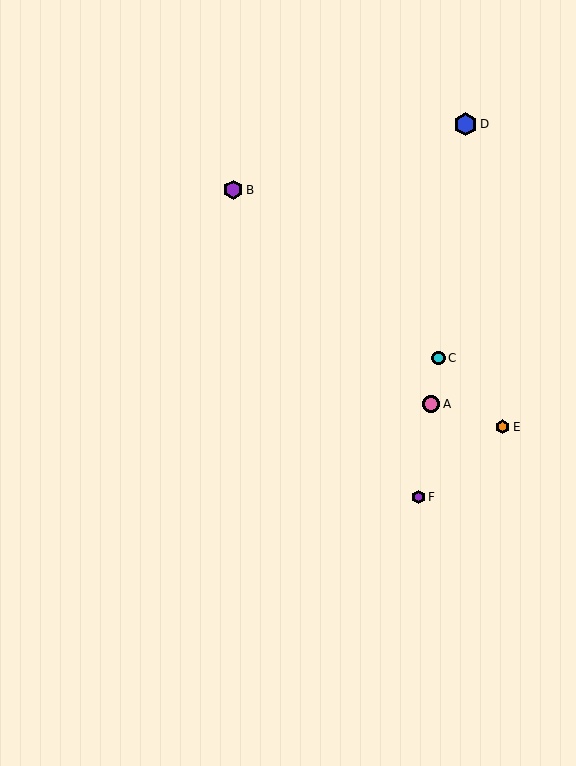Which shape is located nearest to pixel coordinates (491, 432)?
The orange hexagon (labeled E) at (503, 427) is nearest to that location.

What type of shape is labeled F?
Shape F is a purple hexagon.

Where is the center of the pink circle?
The center of the pink circle is at (431, 404).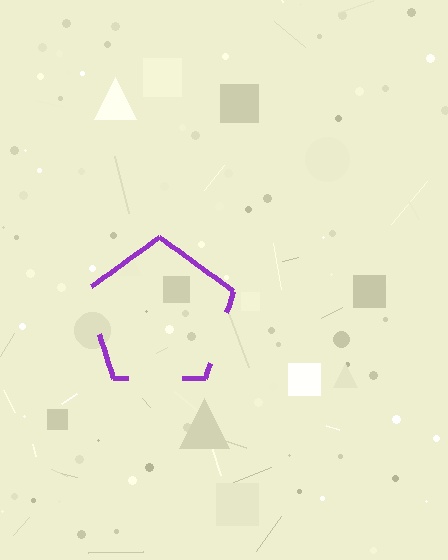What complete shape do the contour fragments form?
The contour fragments form a pentagon.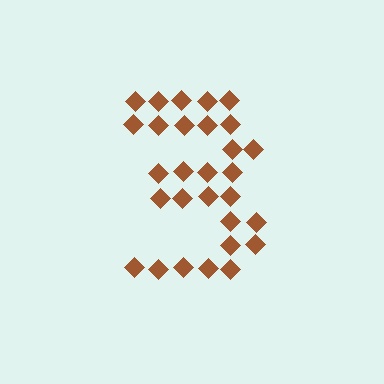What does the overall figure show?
The overall figure shows the digit 3.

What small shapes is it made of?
It is made of small diamonds.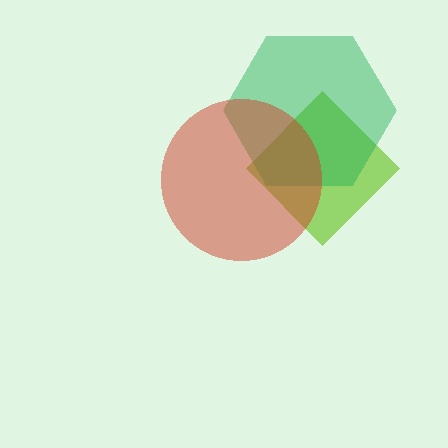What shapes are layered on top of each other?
The layered shapes are: a lime diamond, a green hexagon, a red circle.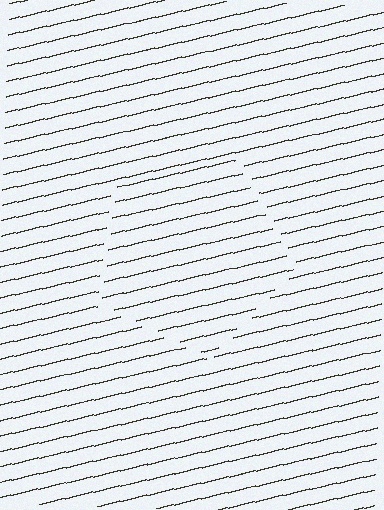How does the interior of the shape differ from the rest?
The interior of the shape contains the same grating, shifted by half a period — the contour is defined by the phase discontinuity where line-ends from the inner and outer gratings abut.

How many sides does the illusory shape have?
5 sides — the line-ends trace a pentagon.